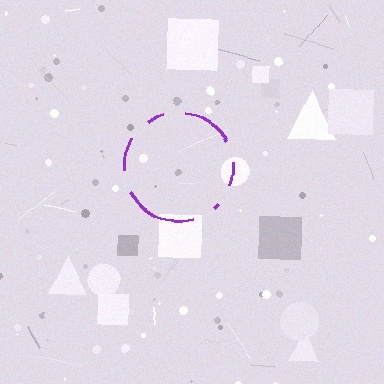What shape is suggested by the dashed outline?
The dashed outline suggests a circle.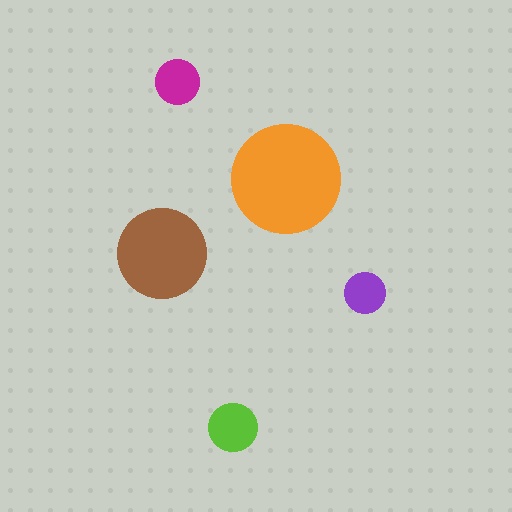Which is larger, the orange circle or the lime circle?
The orange one.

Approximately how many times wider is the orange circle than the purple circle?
About 2.5 times wider.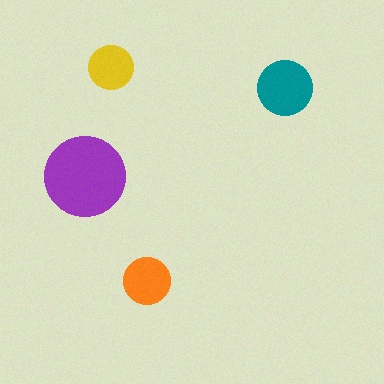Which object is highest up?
The yellow circle is topmost.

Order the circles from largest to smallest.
the purple one, the teal one, the orange one, the yellow one.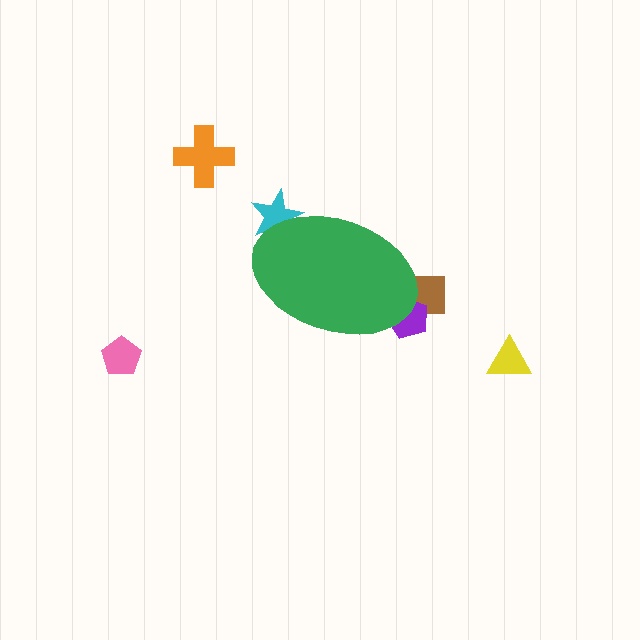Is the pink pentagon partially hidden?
No, the pink pentagon is fully visible.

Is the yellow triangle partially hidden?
No, the yellow triangle is fully visible.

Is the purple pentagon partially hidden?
Yes, the purple pentagon is partially hidden behind the green ellipse.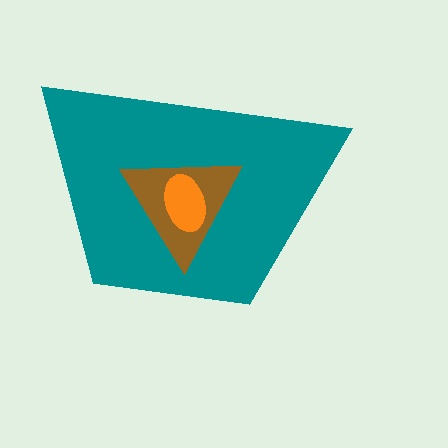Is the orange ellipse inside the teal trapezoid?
Yes.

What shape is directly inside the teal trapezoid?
The brown triangle.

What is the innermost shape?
The orange ellipse.